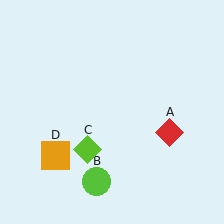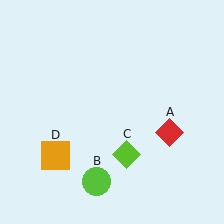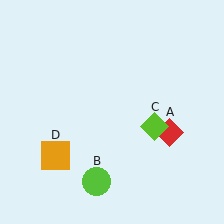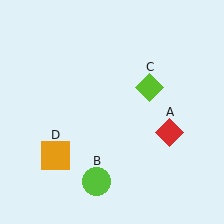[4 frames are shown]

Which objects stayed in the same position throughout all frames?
Red diamond (object A) and lime circle (object B) and orange square (object D) remained stationary.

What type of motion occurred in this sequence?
The lime diamond (object C) rotated counterclockwise around the center of the scene.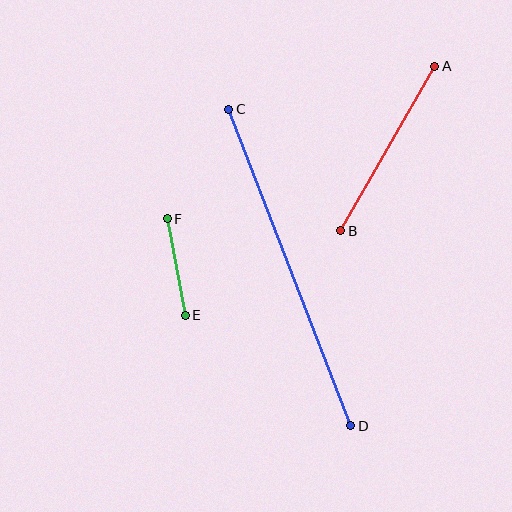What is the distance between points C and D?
The distance is approximately 339 pixels.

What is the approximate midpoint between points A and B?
The midpoint is at approximately (388, 148) pixels.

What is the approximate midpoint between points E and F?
The midpoint is at approximately (176, 267) pixels.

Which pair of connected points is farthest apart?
Points C and D are farthest apart.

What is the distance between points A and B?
The distance is approximately 189 pixels.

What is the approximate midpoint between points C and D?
The midpoint is at approximately (290, 268) pixels.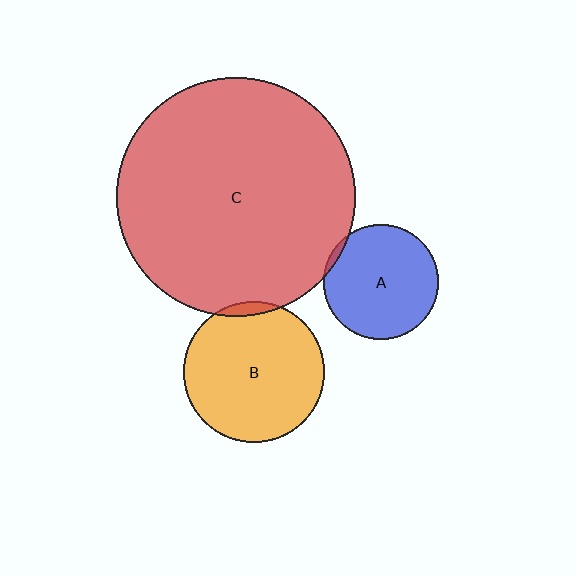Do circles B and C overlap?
Yes.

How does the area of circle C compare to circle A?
Approximately 4.3 times.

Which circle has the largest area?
Circle C (red).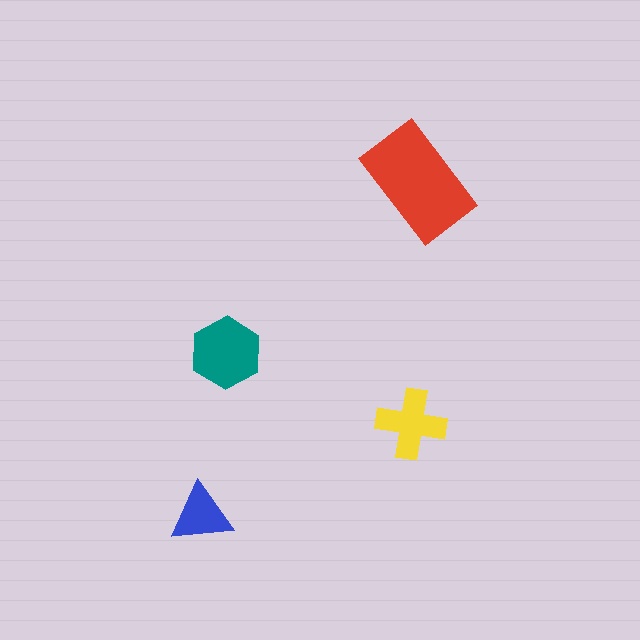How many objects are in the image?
There are 4 objects in the image.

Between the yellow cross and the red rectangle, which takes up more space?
The red rectangle.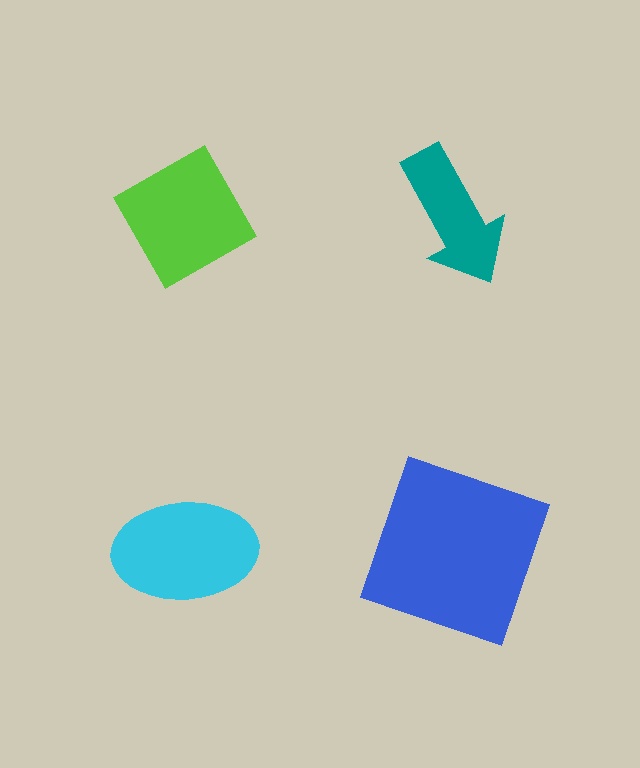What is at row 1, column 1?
A lime diamond.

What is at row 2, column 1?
A cyan ellipse.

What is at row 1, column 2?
A teal arrow.